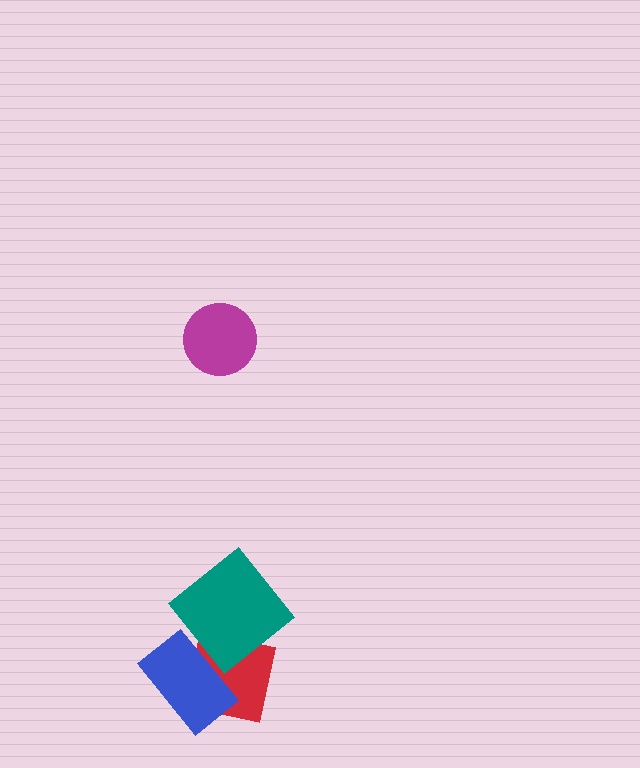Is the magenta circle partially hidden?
No, no other shape covers it.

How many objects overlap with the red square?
2 objects overlap with the red square.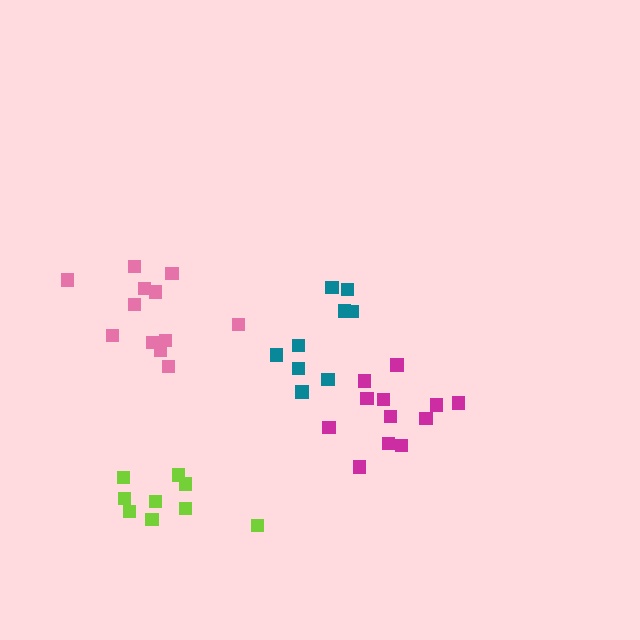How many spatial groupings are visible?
There are 4 spatial groupings.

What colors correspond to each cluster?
The clusters are colored: magenta, teal, pink, lime.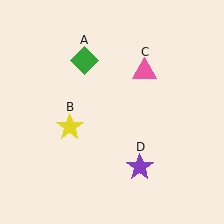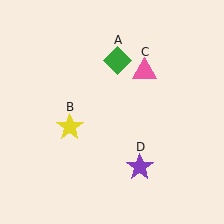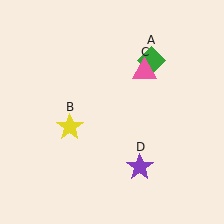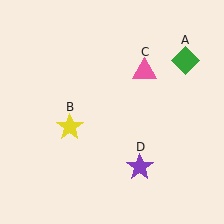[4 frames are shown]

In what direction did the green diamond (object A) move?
The green diamond (object A) moved right.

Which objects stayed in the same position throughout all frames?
Yellow star (object B) and pink triangle (object C) and purple star (object D) remained stationary.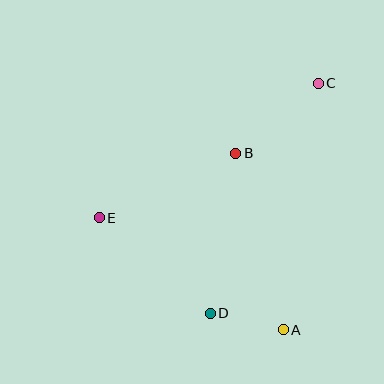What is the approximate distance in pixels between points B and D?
The distance between B and D is approximately 162 pixels.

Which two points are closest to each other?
Points A and D are closest to each other.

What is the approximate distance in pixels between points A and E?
The distance between A and E is approximately 215 pixels.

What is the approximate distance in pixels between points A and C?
The distance between A and C is approximately 249 pixels.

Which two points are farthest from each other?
Points C and E are farthest from each other.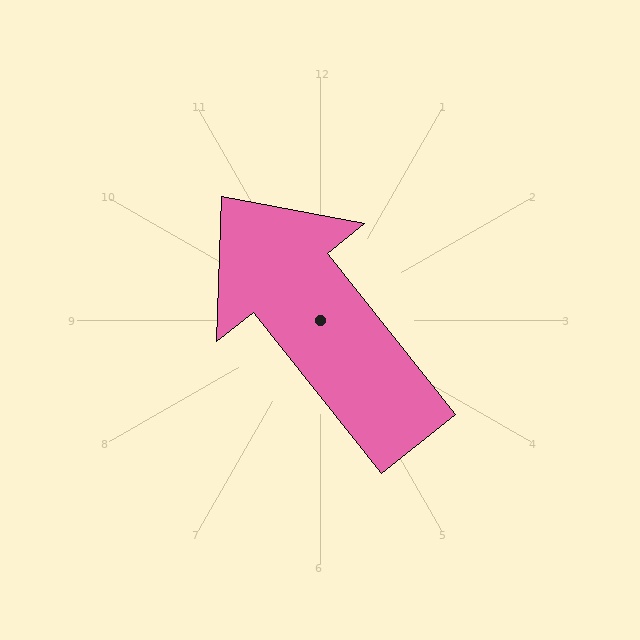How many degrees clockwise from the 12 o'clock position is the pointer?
Approximately 322 degrees.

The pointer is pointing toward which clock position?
Roughly 11 o'clock.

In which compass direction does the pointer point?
Northwest.